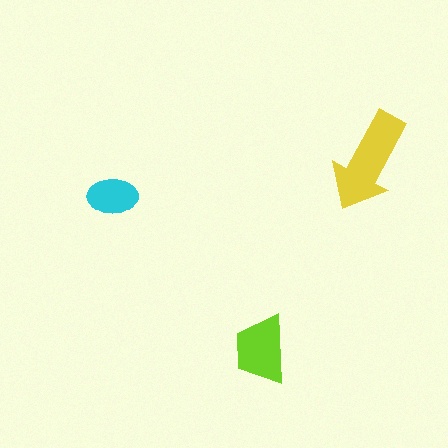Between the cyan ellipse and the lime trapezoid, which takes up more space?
The lime trapezoid.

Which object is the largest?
The yellow arrow.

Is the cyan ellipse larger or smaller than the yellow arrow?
Smaller.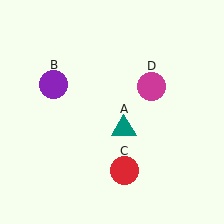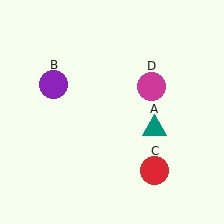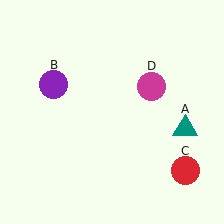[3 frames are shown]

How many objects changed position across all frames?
2 objects changed position: teal triangle (object A), red circle (object C).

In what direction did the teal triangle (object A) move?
The teal triangle (object A) moved right.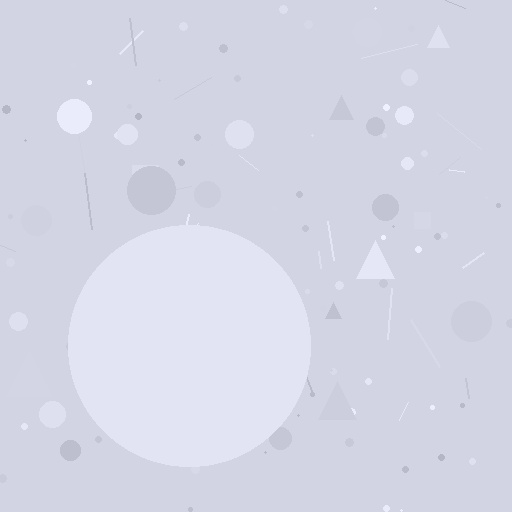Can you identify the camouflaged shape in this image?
The camouflaged shape is a circle.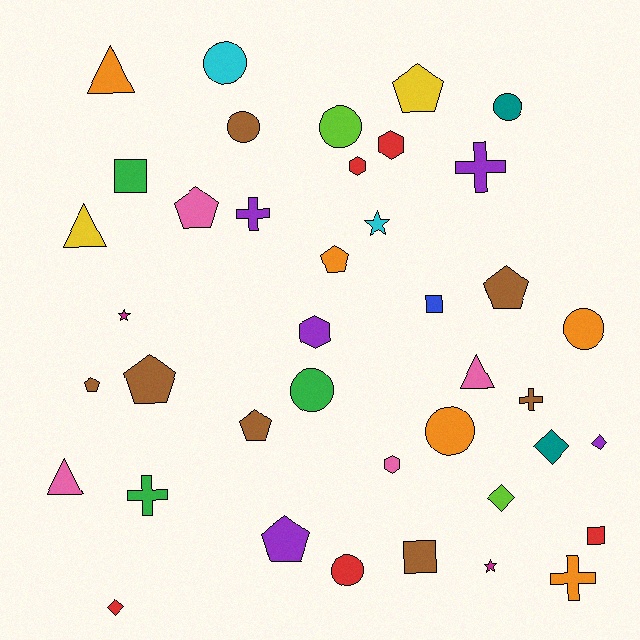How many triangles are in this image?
There are 4 triangles.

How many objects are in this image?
There are 40 objects.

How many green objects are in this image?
There are 3 green objects.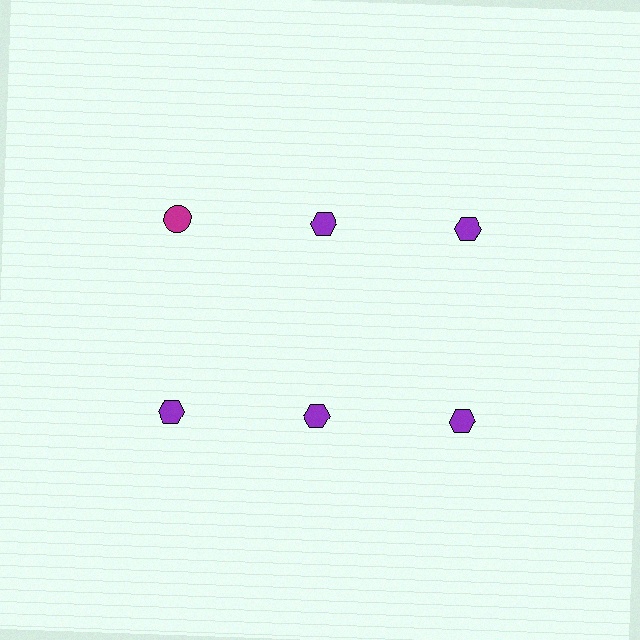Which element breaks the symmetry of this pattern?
The magenta circle in the top row, leftmost column breaks the symmetry. All other shapes are purple hexagons.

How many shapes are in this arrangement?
There are 6 shapes arranged in a grid pattern.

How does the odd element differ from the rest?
It differs in both color (magenta instead of purple) and shape (circle instead of hexagon).